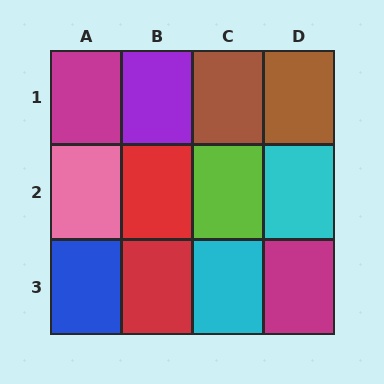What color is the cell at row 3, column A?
Blue.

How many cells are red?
2 cells are red.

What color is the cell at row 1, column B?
Purple.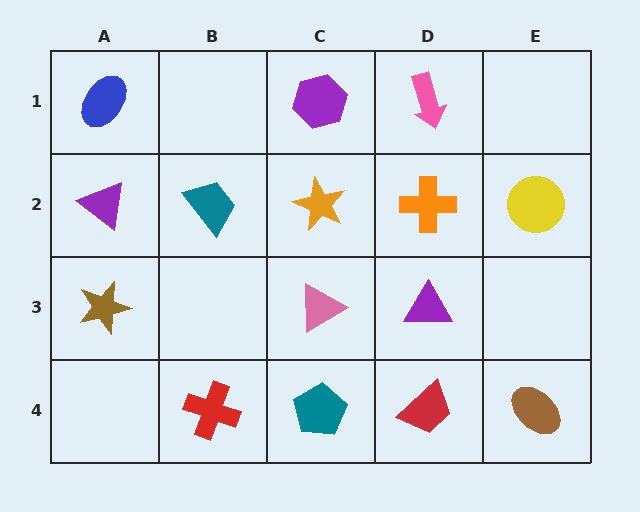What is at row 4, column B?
A red cross.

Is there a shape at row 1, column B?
No, that cell is empty.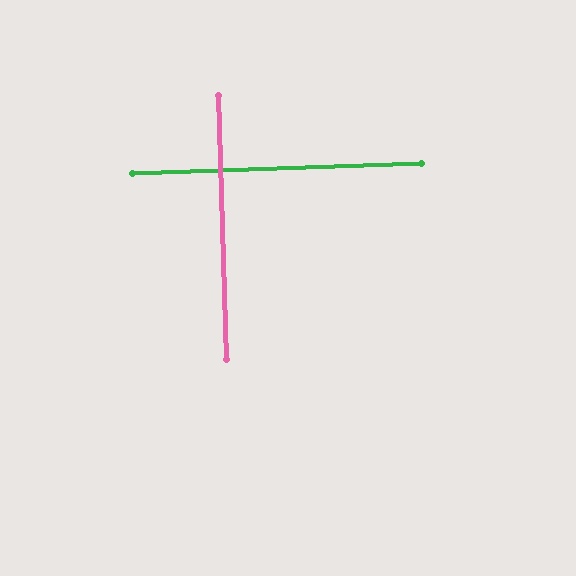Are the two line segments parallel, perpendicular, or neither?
Perpendicular — they meet at approximately 90°.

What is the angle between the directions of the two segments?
Approximately 90 degrees.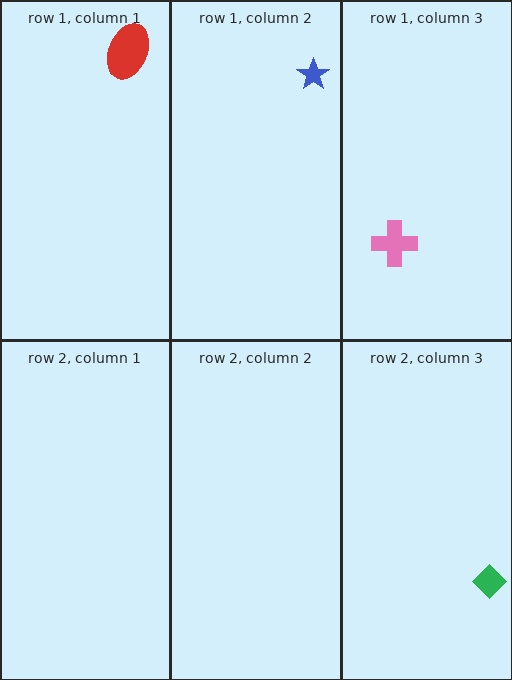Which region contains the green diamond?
The row 2, column 3 region.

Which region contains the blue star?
The row 1, column 2 region.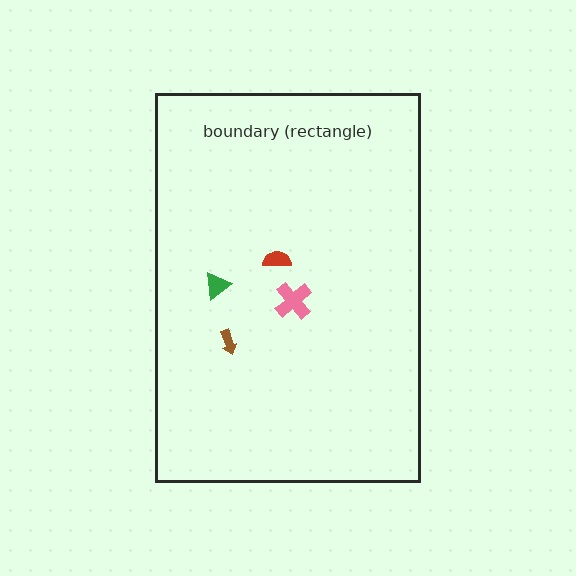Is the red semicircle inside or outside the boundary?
Inside.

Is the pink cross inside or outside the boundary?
Inside.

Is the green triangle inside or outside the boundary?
Inside.